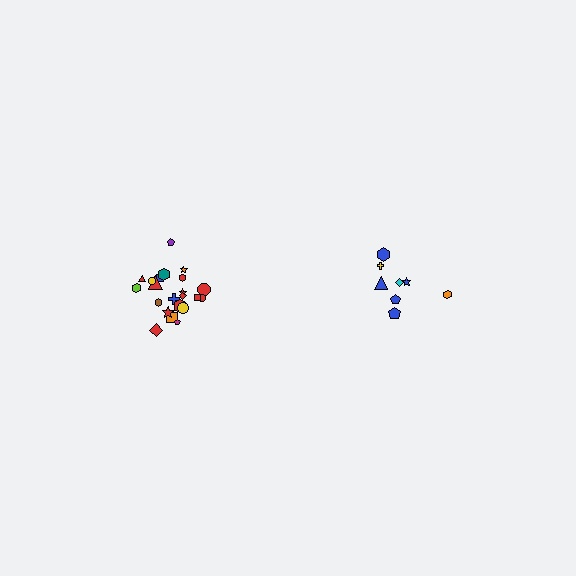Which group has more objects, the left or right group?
The left group.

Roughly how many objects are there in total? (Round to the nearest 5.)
Roughly 30 objects in total.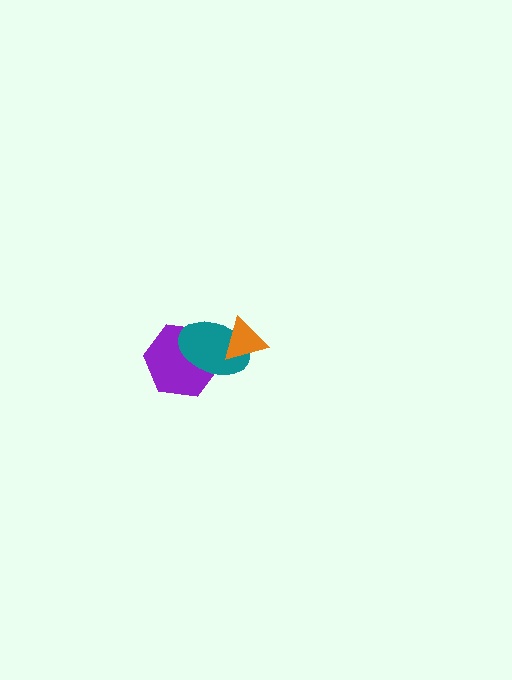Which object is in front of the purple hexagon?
The teal ellipse is in front of the purple hexagon.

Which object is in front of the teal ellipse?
The orange triangle is in front of the teal ellipse.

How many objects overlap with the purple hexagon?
1 object overlaps with the purple hexagon.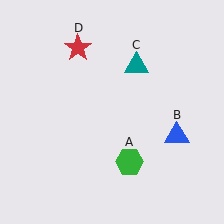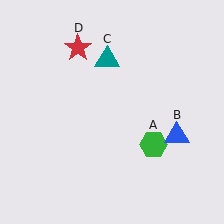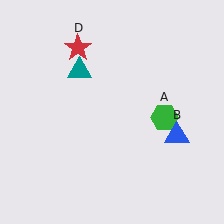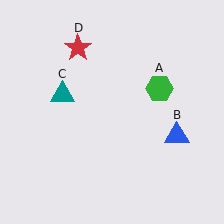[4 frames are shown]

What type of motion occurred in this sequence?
The green hexagon (object A), teal triangle (object C) rotated counterclockwise around the center of the scene.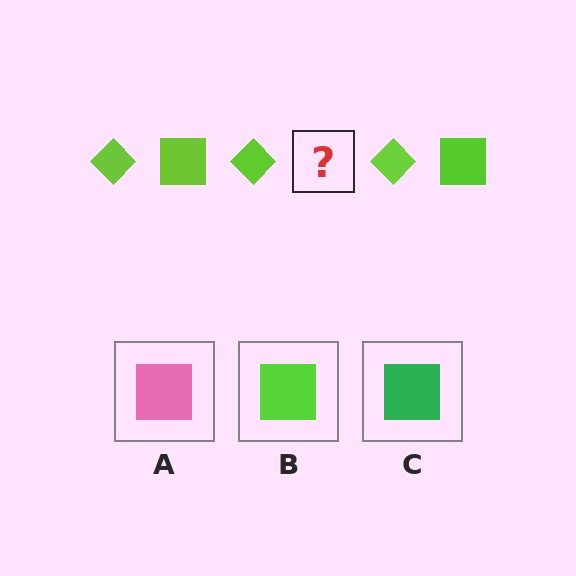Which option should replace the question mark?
Option B.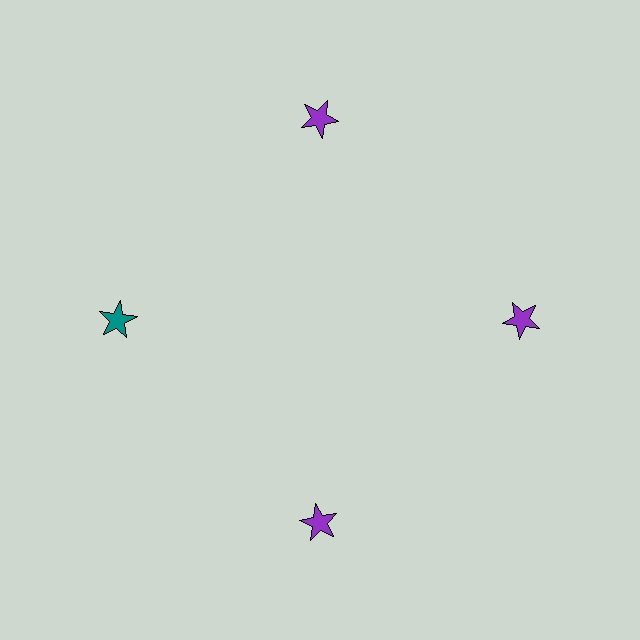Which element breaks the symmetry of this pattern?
The teal star at roughly the 9 o'clock position breaks the symmetry. All other shapes are purple stars.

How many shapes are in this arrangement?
There are 4 shapes arranged in a ring pattern.